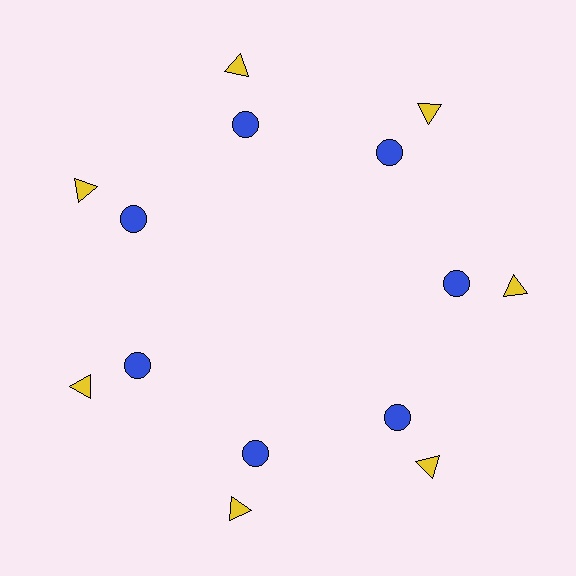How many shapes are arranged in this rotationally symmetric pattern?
There are 14 shapes, arranged in 7 groups of 2.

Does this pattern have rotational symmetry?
Yes, this pattern has 7-fold rotational symmetry. It looks the same after rotating 51 degrees around the center.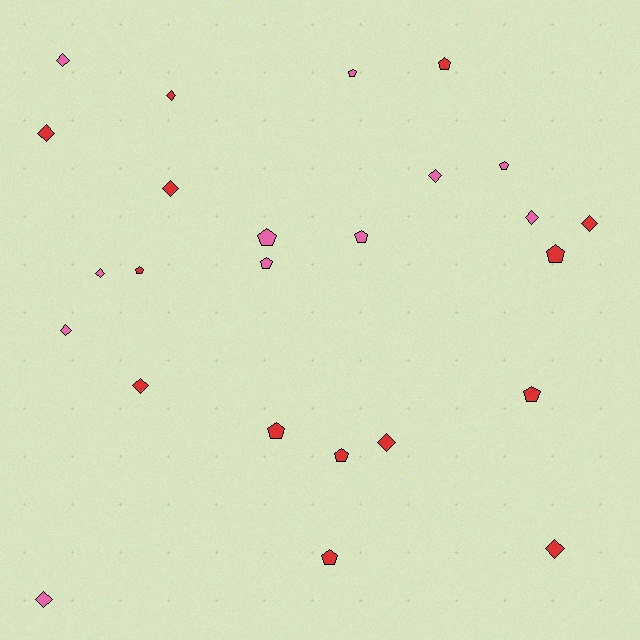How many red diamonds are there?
There are 7 red diamonds.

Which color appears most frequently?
Red, with 14 objects.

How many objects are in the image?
There are 25 objects.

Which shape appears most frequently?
Diamond, with 13 objects.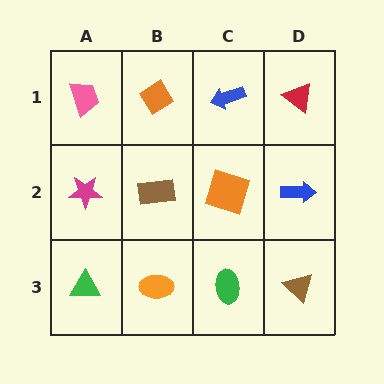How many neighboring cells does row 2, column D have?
3.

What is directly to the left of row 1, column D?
A blue arrow.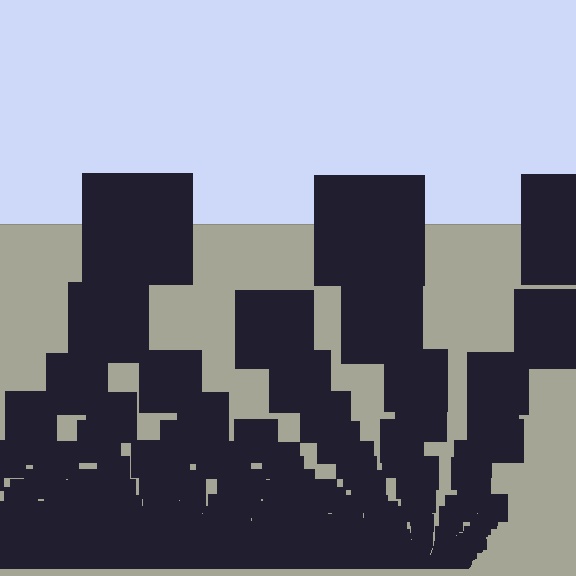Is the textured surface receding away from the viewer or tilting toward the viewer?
The surface appears to tilt toward the viewer. Texture elements get larger and sparser toward the top.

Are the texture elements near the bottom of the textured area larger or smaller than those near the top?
Smaller. The gradient is inverted — elements near the bottom are smaller and denser.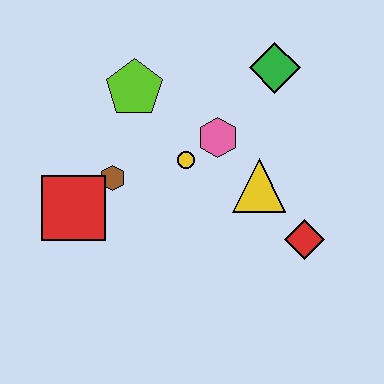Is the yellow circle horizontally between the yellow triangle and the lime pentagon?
Yes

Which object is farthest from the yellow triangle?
The red square is farthest from the yellow triangle.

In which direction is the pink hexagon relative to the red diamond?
The pink hexagon is above the red diamond.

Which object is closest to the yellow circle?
The pink hexagon is closest to the yellow circle.